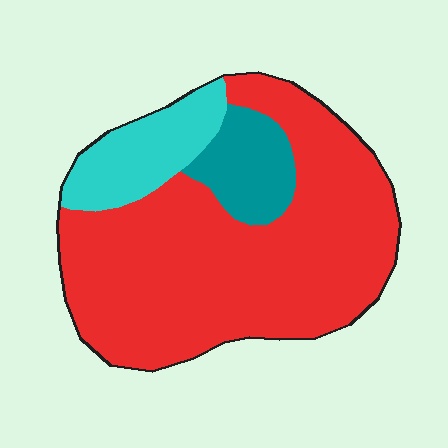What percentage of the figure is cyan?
Cyan takes up about one sixth (1/6) of the figure.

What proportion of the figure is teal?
Teal takes up about one eighth (1/8) of the figure.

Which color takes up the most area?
Red, at roughly 75%.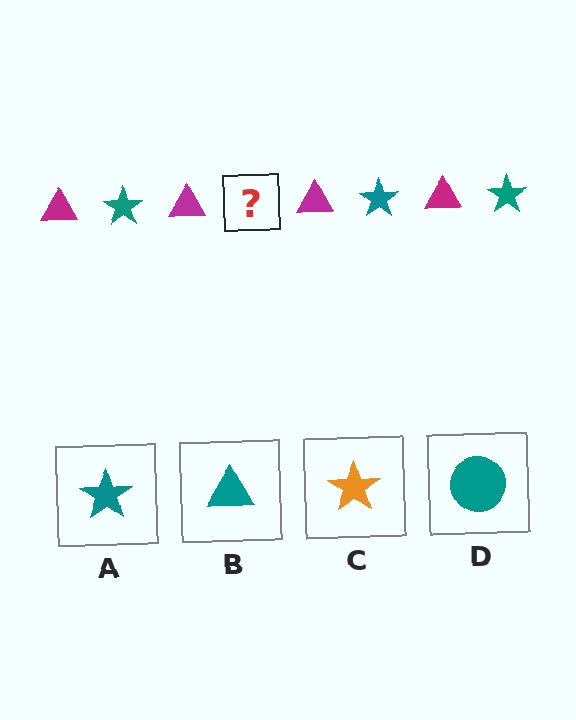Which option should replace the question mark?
Option A.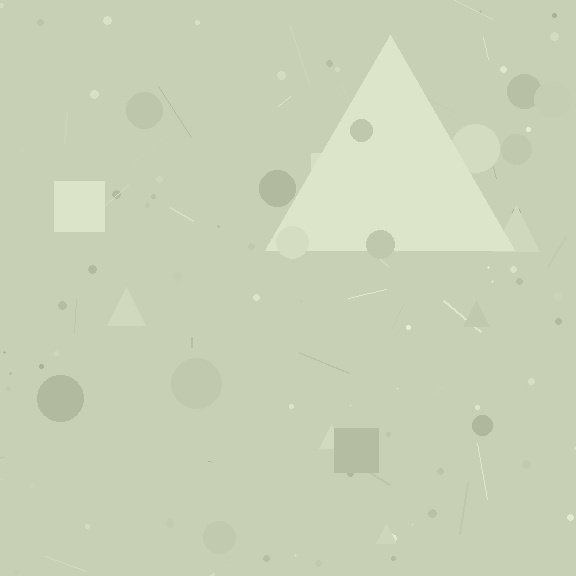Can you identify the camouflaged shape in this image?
The camouflaged shape is a triangle.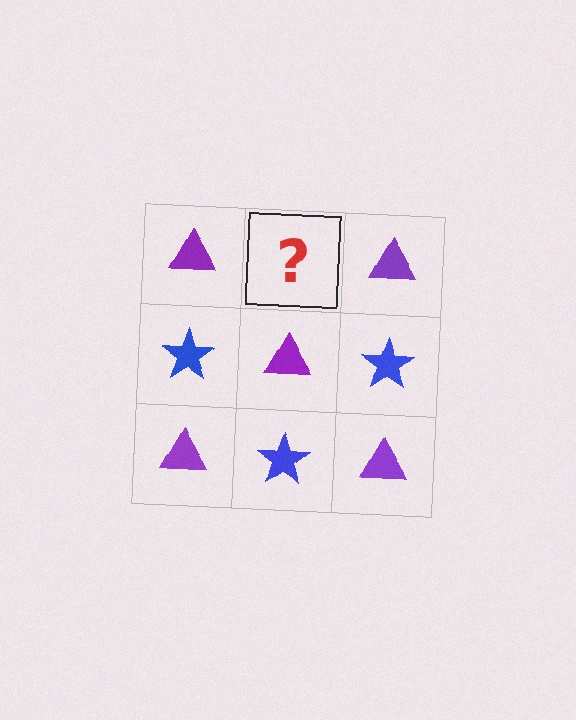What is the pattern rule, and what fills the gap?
The rule is that it alternates purple triangle and blue star in a checkerboard pattern. The gap should be filled with a blue star.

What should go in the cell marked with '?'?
The missing cell should contain a blue star.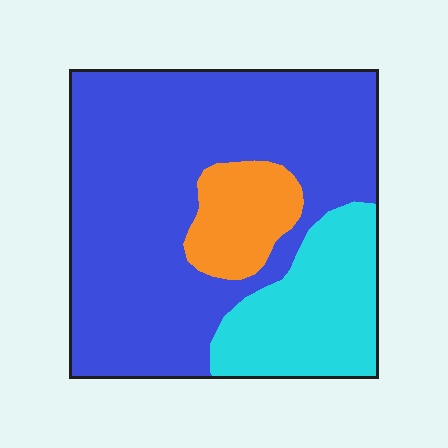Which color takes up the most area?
Blue, at roughly 65%.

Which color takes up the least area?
Orange, at roughly 10%.